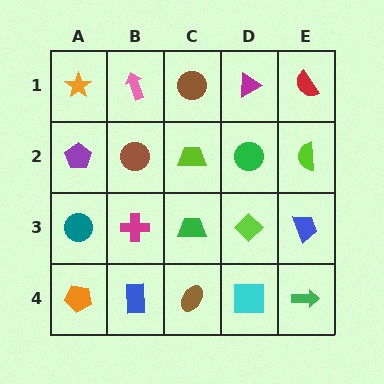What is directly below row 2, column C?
A green trapezoid.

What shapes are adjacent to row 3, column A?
A purple pentagon (row 2, column A), an orange pentagon (row 4, column A), a magenta cross (row 3, column B).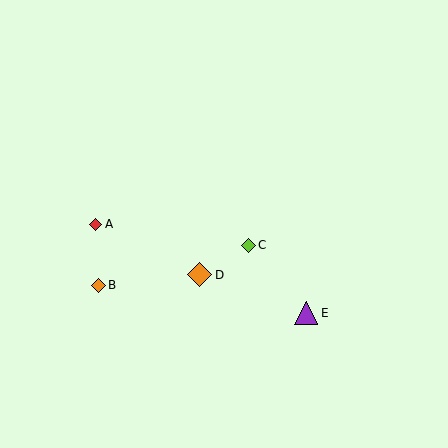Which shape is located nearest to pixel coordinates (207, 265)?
The orange diamond (labeled D) at (200, 275) is nearest to that location.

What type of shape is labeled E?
Shape E is a purple triangle.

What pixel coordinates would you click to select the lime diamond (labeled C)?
Click at (248, 245) to select the lime diamond C.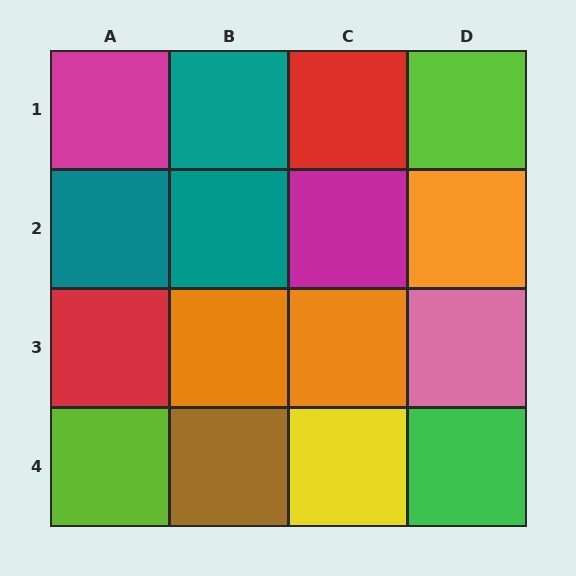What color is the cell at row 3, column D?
Pink.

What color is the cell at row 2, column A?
Teal.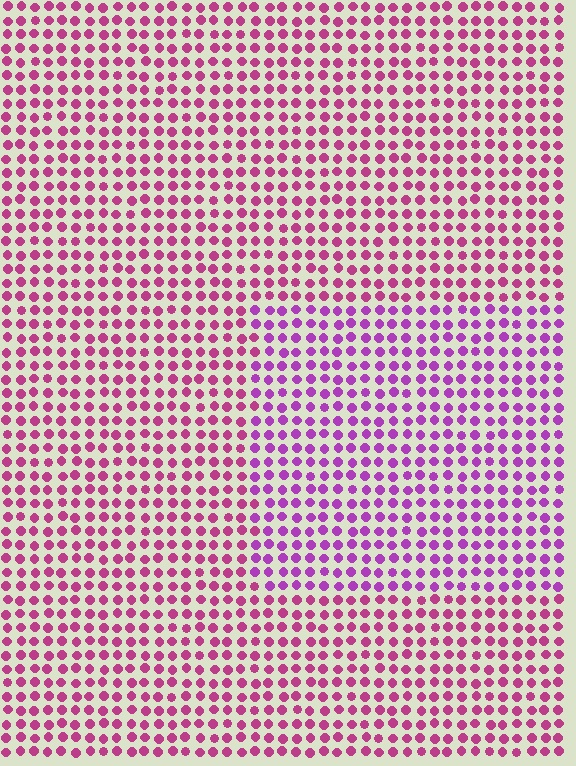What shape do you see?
I see a rectangle.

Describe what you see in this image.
The image is filled with small magenta elements in a uniform arrangement. A rectangle-shaped region is visible where the elements are tinted to a slightly different hue, forming a subtle color boundary.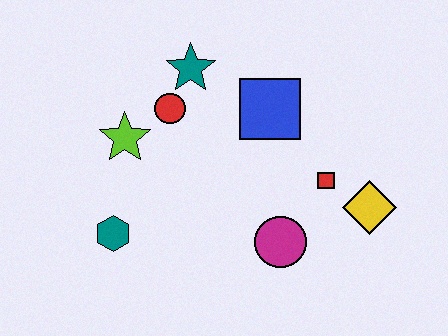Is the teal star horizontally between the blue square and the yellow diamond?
No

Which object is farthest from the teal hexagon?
The yellow diamond is farthest from the teal hexagon.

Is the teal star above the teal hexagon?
Yes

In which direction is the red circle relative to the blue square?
The red circle is to the left of the blue square.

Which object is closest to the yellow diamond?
The red square is closest to the yellow diamond.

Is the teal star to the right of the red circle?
Yes